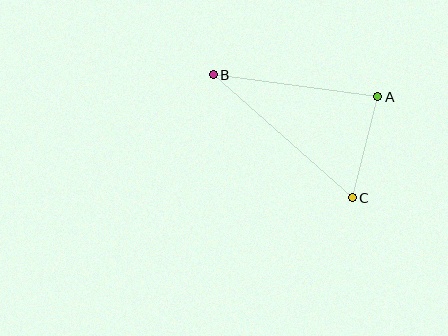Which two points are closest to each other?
Points A and C are closest to each other.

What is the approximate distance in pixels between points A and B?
The distance between A and B is approximately 166 pixels.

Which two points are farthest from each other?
Points B and C are farthest from each other.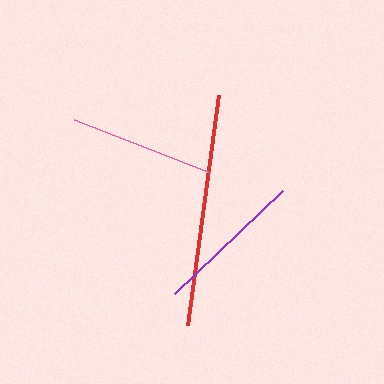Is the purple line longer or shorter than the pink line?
The purple line is longer than the pink line.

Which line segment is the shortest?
The pink line is the shortest at approximately 147 pixels.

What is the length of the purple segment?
The purple segment is approximately 149 pixels long.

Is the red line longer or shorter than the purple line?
The red line is longer than the purple line.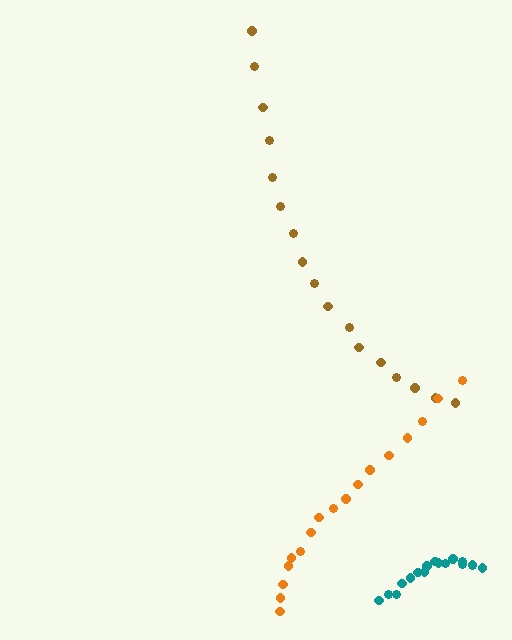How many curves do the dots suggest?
There are 3 distinct paths.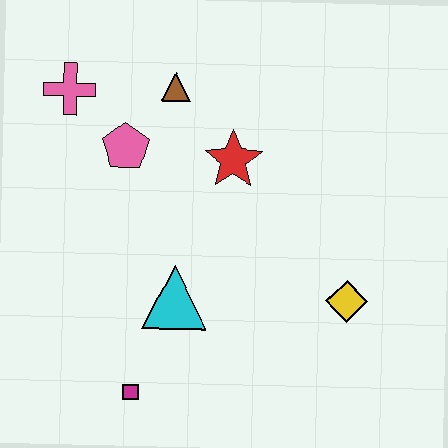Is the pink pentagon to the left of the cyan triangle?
Yes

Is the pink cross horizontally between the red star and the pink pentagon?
No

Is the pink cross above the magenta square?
Yes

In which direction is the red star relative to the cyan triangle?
The red star is above the cyan triangle.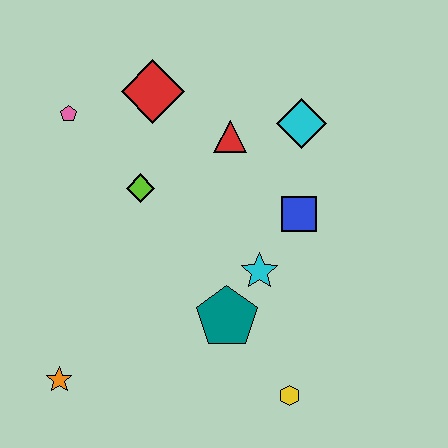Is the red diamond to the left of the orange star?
No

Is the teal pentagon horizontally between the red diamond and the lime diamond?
No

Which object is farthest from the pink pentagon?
The yellow hexagon is farthest from the pink pentagon.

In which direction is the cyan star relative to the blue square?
The cyan star is below the blue square.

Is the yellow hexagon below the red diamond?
Yes